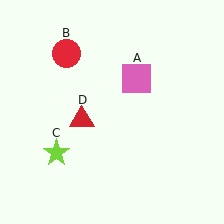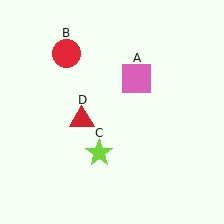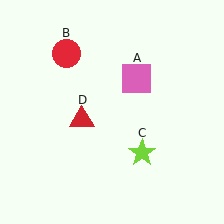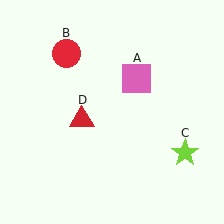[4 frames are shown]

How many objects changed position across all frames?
1 object changed position: lime star (object C).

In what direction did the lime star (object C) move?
The lime star (object C) moved right.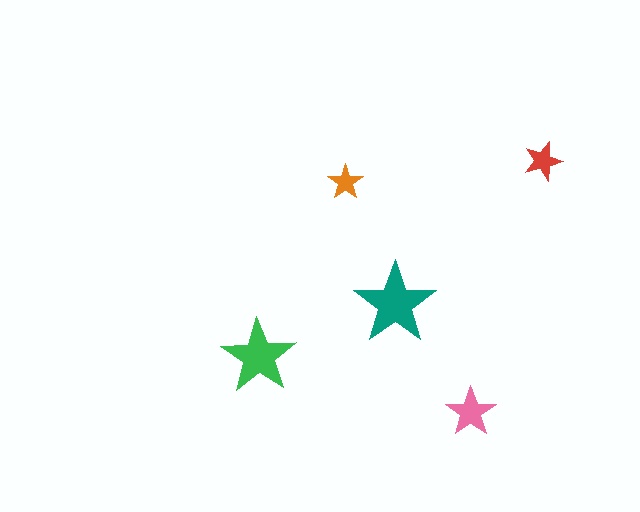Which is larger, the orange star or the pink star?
The pink one.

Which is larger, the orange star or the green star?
The green one.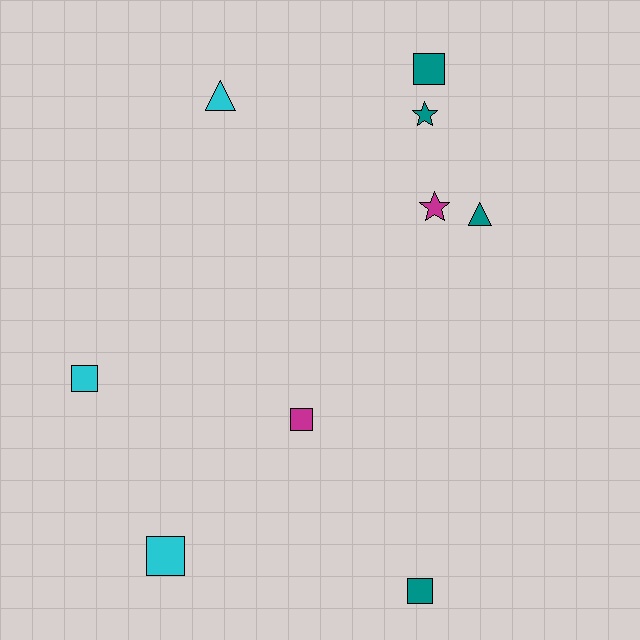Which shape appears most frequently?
Square, with 5 objects.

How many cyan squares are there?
There are 2 cyan squares.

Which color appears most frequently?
Teal, with 4 objects.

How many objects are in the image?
There are 9 objects.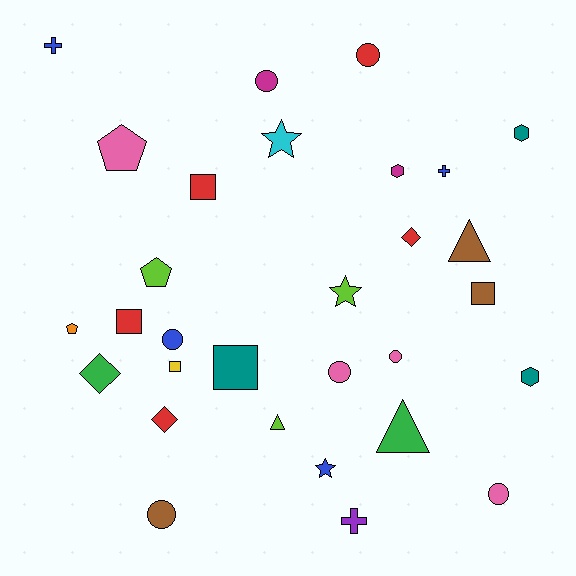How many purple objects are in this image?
There is 1 purple object.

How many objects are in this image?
There are 30 objects.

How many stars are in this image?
There are 3 stars.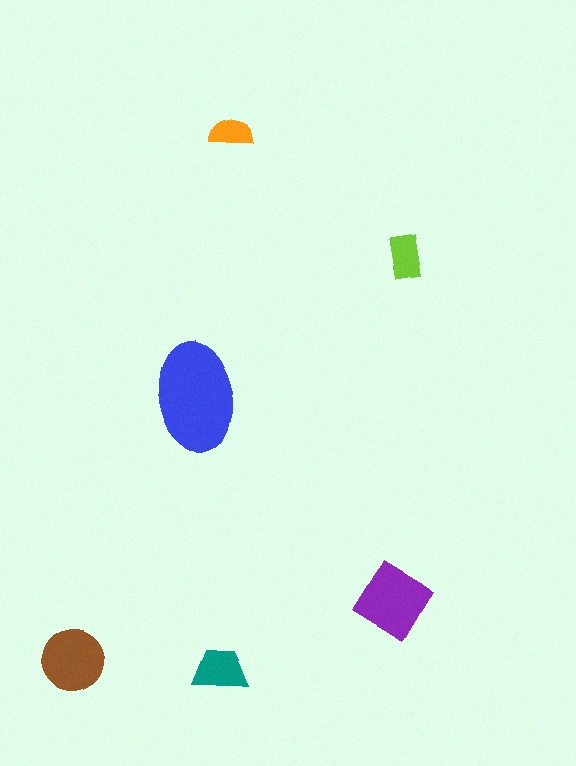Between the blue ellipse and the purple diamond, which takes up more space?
The blue ellipse.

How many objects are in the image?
There are 6 objects in the image.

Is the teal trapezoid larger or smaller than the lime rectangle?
Larger.